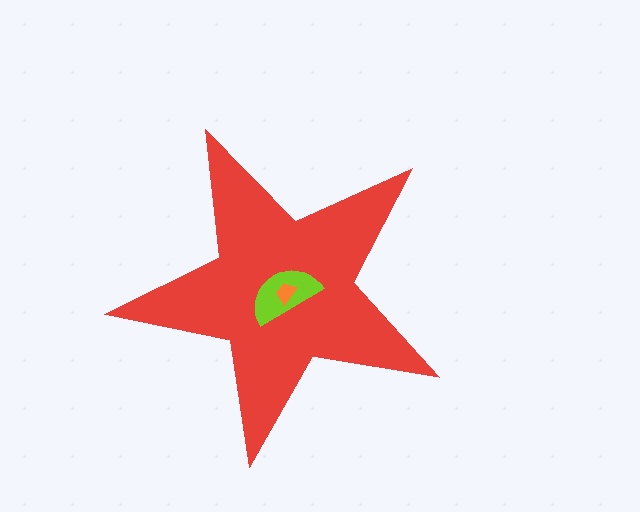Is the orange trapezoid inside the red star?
Yes.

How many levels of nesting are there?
3.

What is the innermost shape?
The orange trapezoid.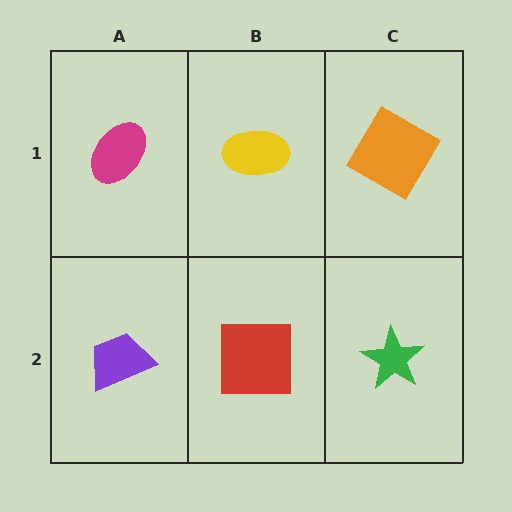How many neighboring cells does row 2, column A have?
2.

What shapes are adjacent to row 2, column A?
A magenta ellipse (row 1, column A), a red square (row 2, column B).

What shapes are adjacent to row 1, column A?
A purple trapezoid (row 2, column A), a yellow ellipse (row 1, column B).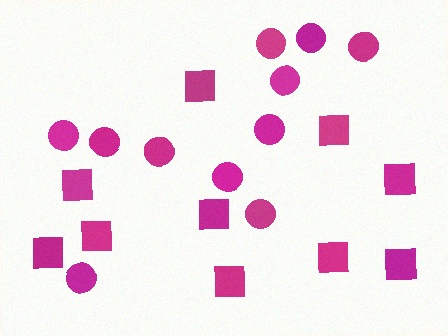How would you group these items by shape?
There are 2 groups: one group of circles (11) and one group of squares (10).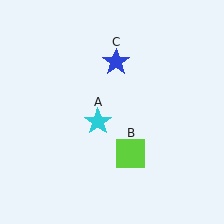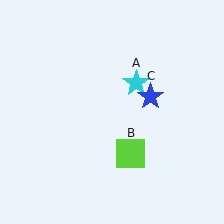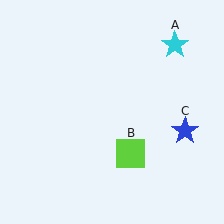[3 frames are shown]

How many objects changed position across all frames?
2 objects changed position: cyan star (object A), blue star (object C).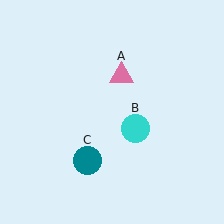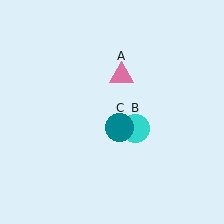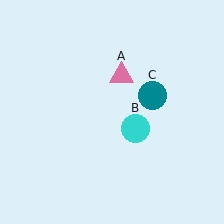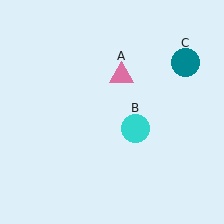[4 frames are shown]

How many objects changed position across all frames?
1 object changed position: teal circle (object C).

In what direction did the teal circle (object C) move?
The teal circle (object C) moved up and to the right.